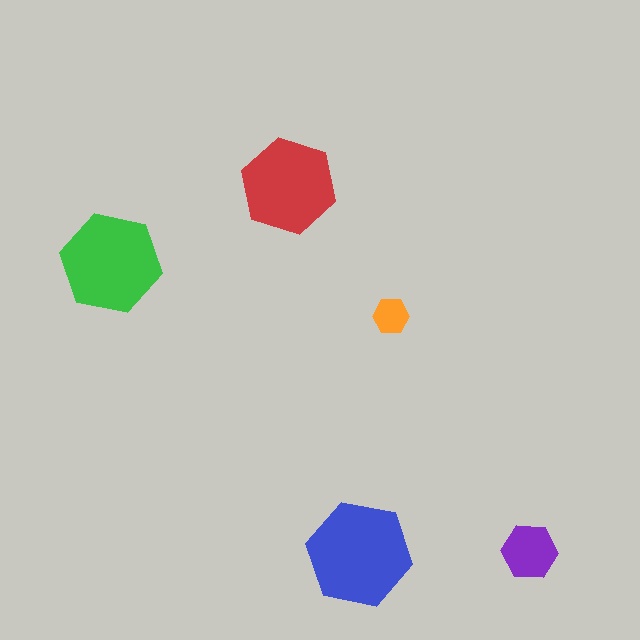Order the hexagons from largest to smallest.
the blue one, the green one, the red one, the purple one, the orange one.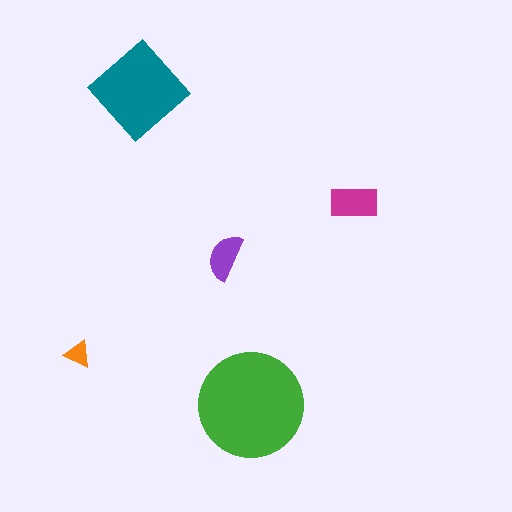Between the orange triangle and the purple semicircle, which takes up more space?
The purple semicircle.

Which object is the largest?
The green circle.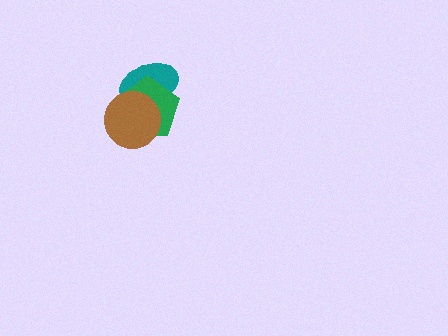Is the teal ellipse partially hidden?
Yes, it is partially covered by another shape.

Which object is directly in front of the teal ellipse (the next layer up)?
The green pentagon is directly in front of the teal ellipse.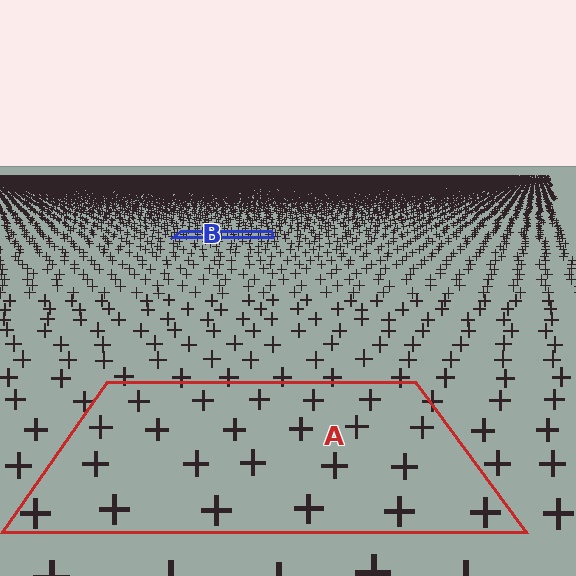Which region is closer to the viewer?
Region A is closer. The texture elements there are larger and more spread out.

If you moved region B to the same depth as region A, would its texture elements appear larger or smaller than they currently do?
They would appear larger. At a closer depth, the same texture elements are projected at a bigger on-screen size.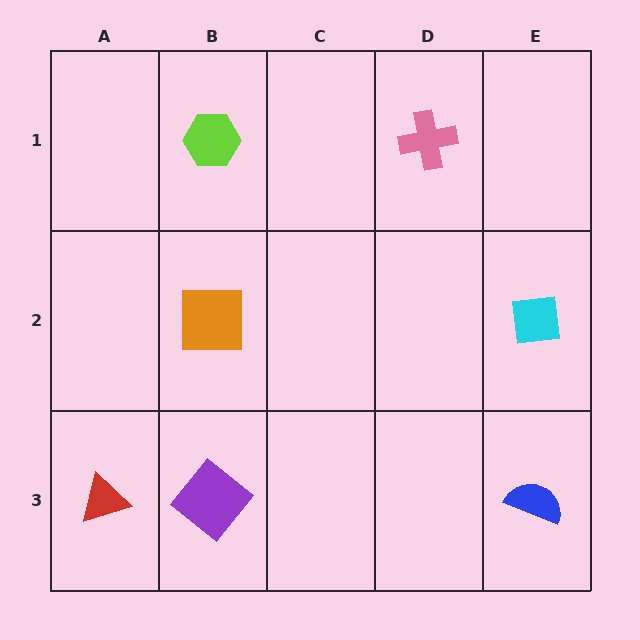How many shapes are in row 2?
2 shapes.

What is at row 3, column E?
A blue semicircle.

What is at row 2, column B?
An orange square.